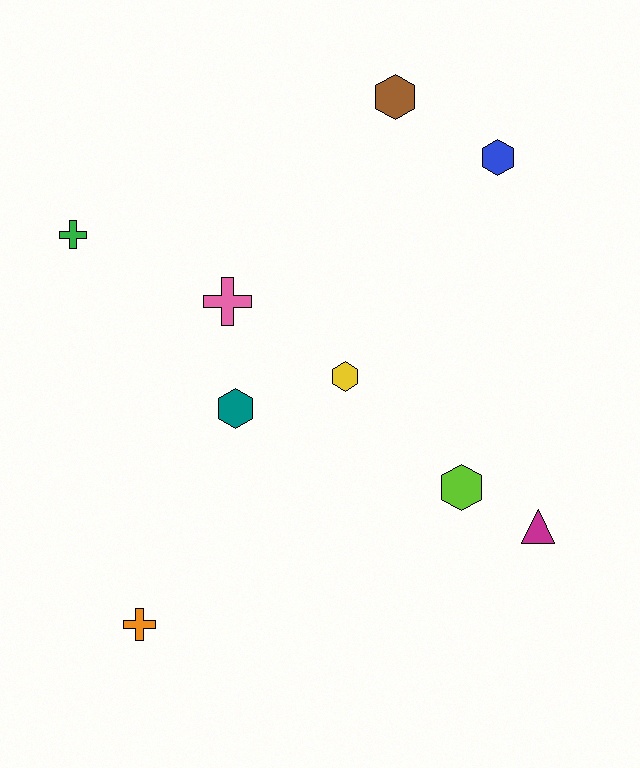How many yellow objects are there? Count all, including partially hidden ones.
There is 1 yellow object.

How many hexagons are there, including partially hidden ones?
There are 5 hexagons.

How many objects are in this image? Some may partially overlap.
There are 9 objects.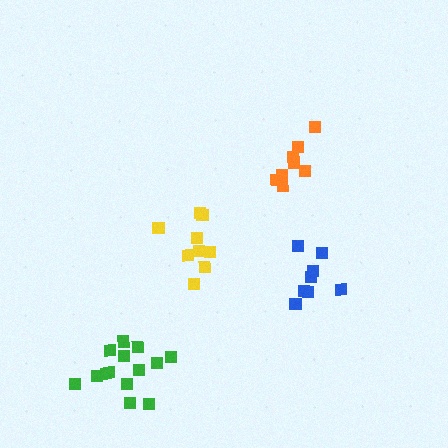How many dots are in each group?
Group 1: 14 dots, Group 2: 8 dots, Group 3: 9 dots, Group 4: 8 dots (39 total).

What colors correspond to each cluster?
The clusters are colored: green, orange, yellow, blue.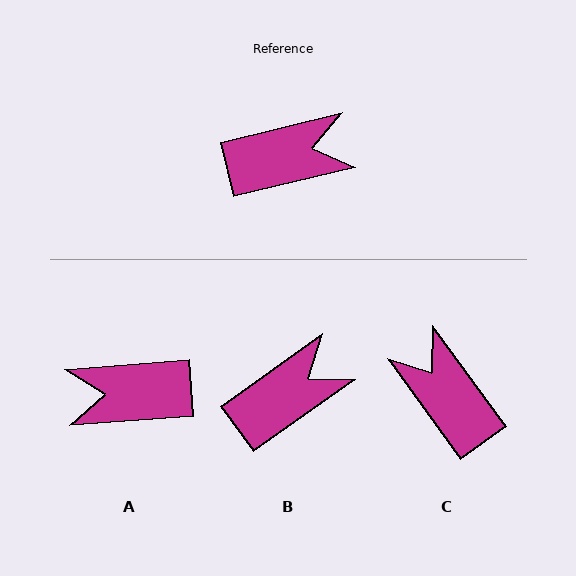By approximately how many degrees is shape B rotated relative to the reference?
Approximately 22 degrees counter-clockwise.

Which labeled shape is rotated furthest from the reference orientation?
A, about 171 degrees away.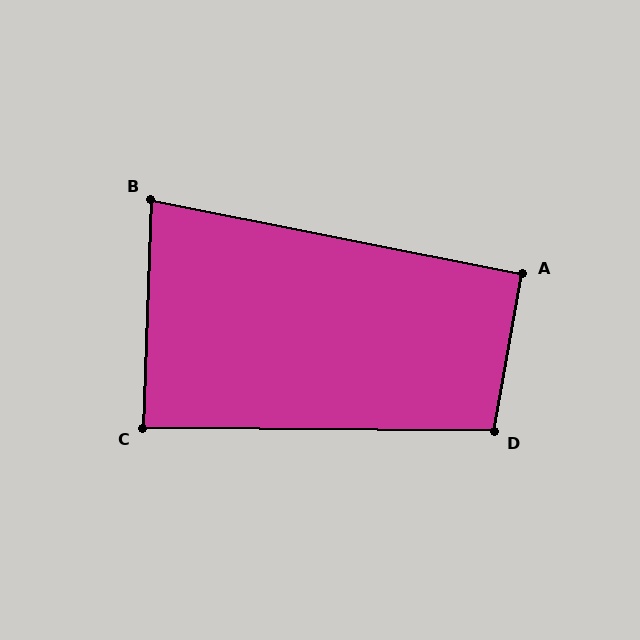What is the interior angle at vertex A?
Approximately 91 degrees (approximately right).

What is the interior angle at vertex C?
Approximately 89 degrees (approximately right).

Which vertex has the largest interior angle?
D, at approximately 99 degrees.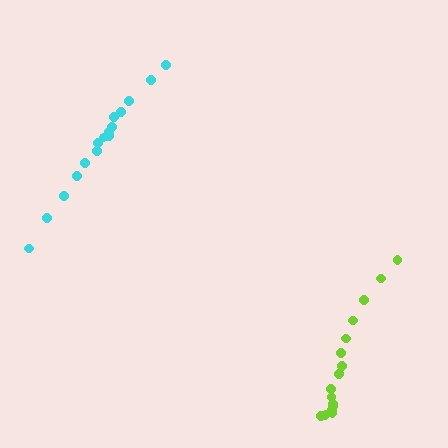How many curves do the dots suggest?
There are 2 distinct paths.